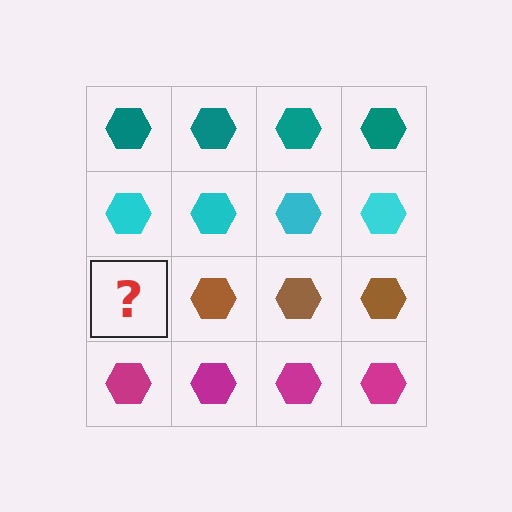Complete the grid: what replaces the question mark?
The question mark should be replaced with a brown hexagon.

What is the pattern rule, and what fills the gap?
The rule is that each row has a consistent color. The gap should be filled with a brown hexagon.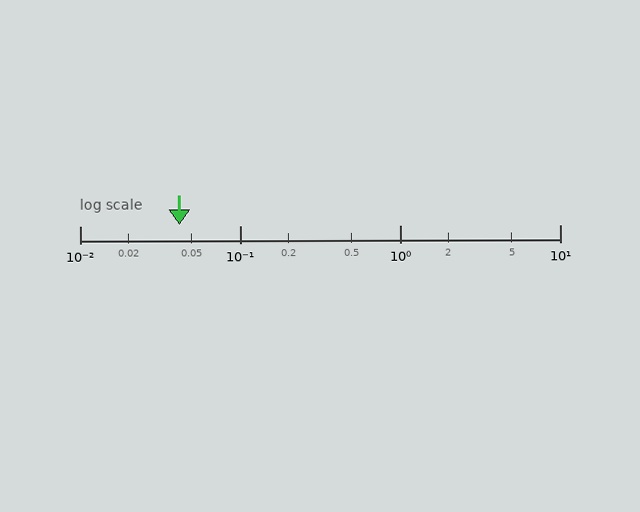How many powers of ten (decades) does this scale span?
The scale spans 3 decades, from 0.01 to 10.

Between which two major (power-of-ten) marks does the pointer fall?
The pointer is between 0.01 and 0.1.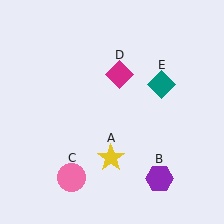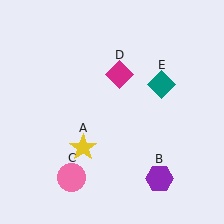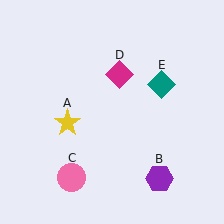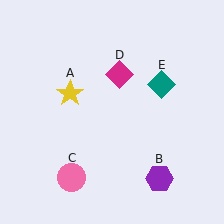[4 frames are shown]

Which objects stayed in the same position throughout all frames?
Purple hexagon (object B) and pink circle (object C) and magenta diamond (object D) and teal diamond (object E) remained stationary.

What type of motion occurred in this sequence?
The yellow star (object A) rotated clockwise around the center of the scene.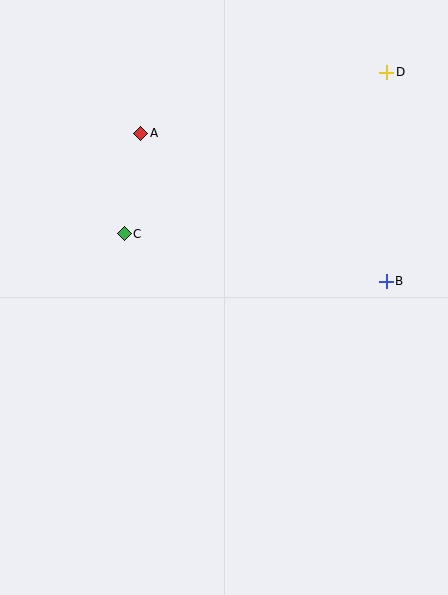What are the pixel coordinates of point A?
Point A is at (141, 133).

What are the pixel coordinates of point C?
Point C is at (124, 234).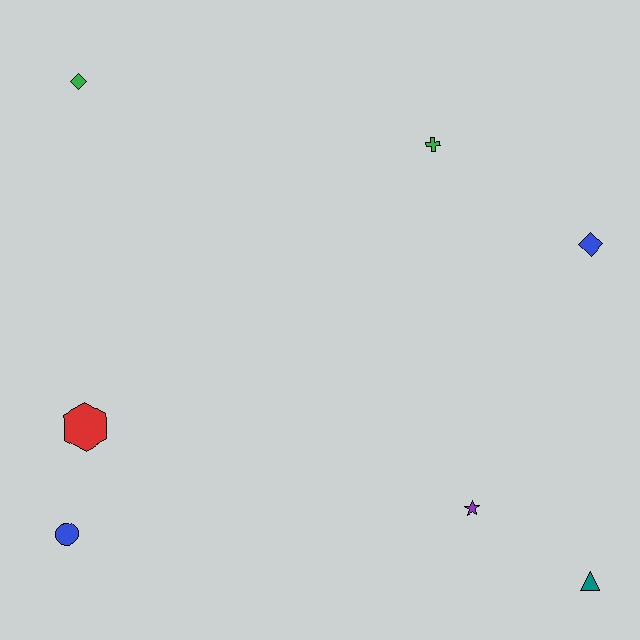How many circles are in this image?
There is 1 circle.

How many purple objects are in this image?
There is 1 purple object.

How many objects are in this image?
There are 7 objects.